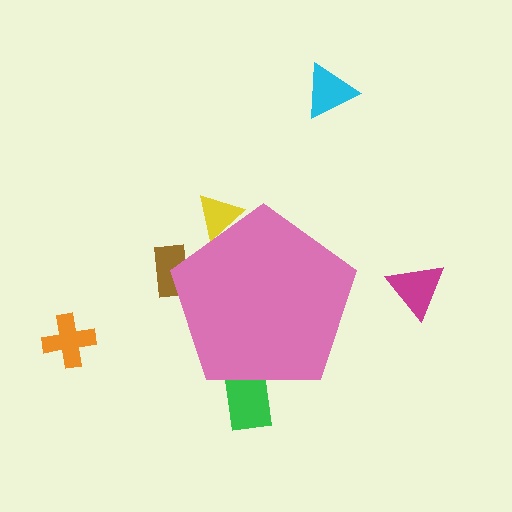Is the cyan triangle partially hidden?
No, the cyan triangle is fully visible.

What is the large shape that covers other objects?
A pink pentagon.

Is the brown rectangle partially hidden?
Yes, the brown rectangle is partially hidden behind the pink pentagon.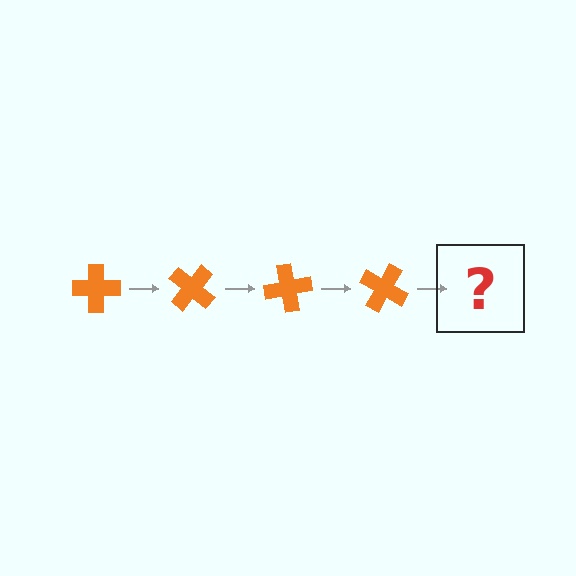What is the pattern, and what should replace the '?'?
The pattern is that the cross rotates 40 degrees each step. The '?' should be an orange cross rotated 160 degrees.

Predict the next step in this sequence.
The next step is an orange cross rotated 160 degrees.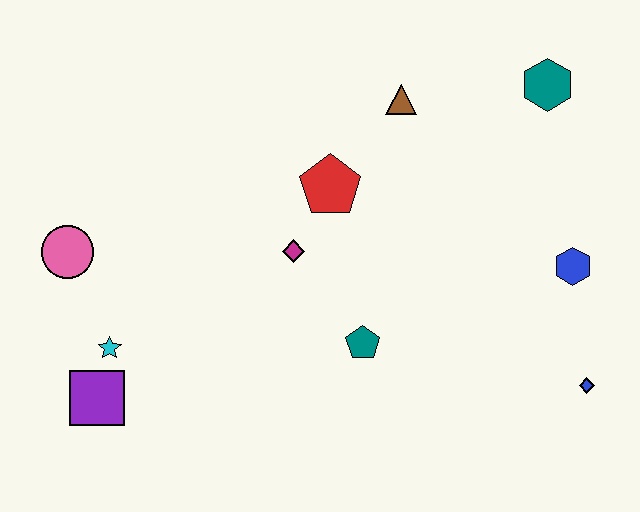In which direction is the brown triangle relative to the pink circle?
The brown triangle is to the right of the pink circle.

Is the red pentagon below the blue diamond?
No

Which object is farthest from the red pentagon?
The blue diamond is farthest from the red pentagon.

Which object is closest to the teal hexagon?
The brown triangle is closest to the teal hexagon.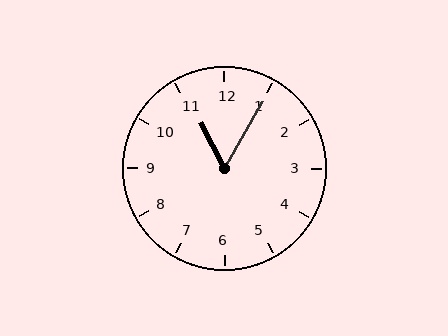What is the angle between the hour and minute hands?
Approximately 58 degrees.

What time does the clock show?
11:05.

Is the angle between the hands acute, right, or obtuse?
It is acute.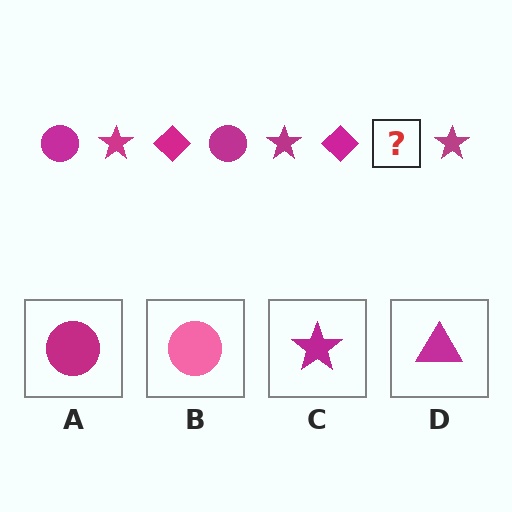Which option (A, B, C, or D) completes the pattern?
A.